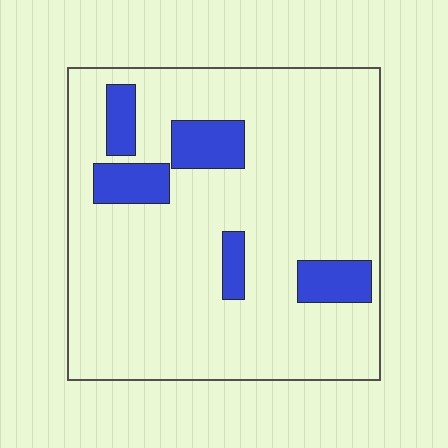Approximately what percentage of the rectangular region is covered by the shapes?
Approximately 15%.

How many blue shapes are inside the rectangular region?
5.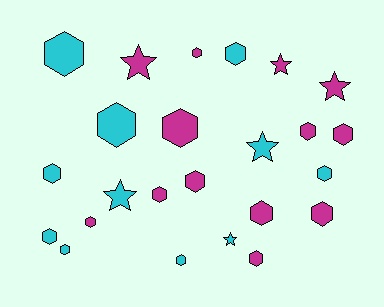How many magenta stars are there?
There are 3 magenta stars.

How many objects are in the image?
There are 24 objects.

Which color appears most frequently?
Magenta, with 13 objects.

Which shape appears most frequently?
Hexagon, with 18 objects.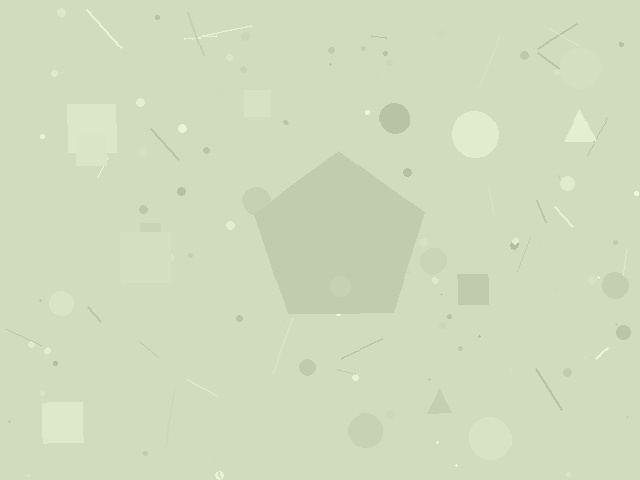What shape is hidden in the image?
A pentagon is hidden in the image.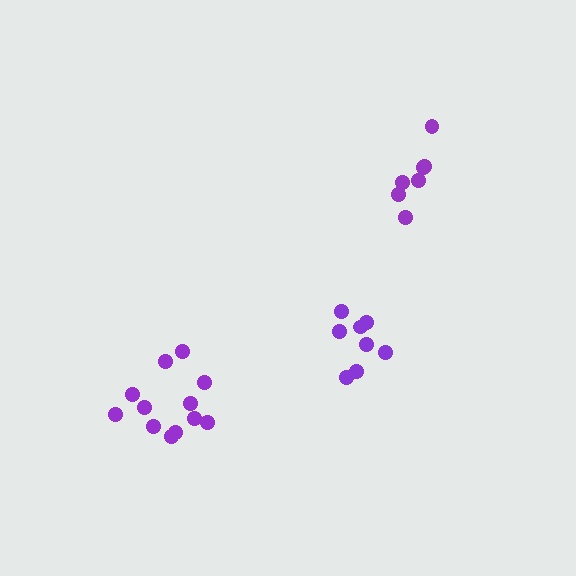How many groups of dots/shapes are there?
There are 3 groups.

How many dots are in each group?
Group 1: 12 dots, Group 2: 8 dots, Group 3: 7 dots (27 total).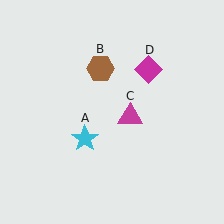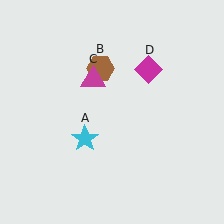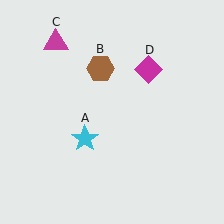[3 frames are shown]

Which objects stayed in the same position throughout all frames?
Cyan star (object A) and brown hexagon (object B) and magenta diamond (object D) remained stationary.